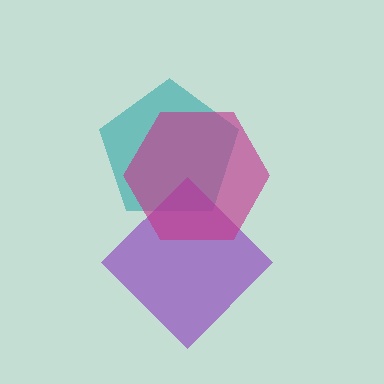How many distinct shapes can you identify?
There are 3 distinct shapes: a teal pentagon, a purple diamond, a magenta hexagon.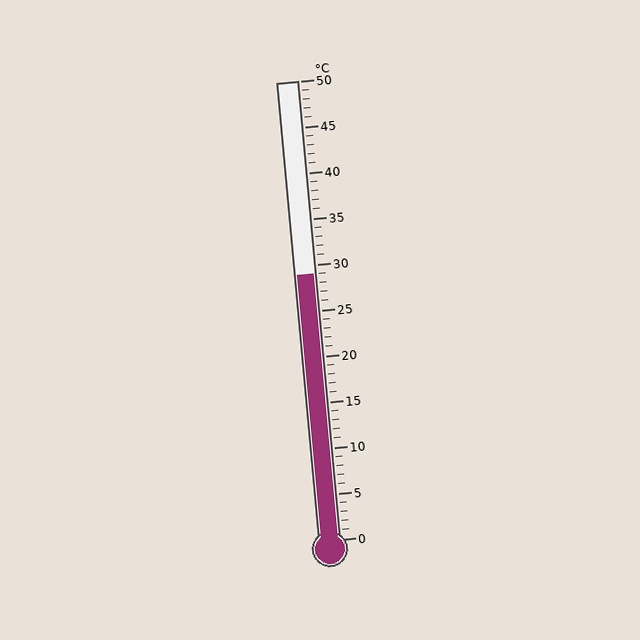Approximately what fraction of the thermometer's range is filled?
The thermometer is filled to approximately 60% of its range.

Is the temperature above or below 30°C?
The temperature is below 30°C.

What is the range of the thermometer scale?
The thermometer scale ranges from 0°C to 50°C.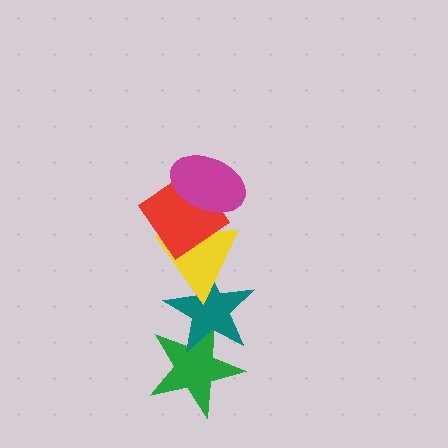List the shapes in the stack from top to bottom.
From top to bottom: the magenta ellipse, the red diamond, the yellow triangle, the teal star, the green star.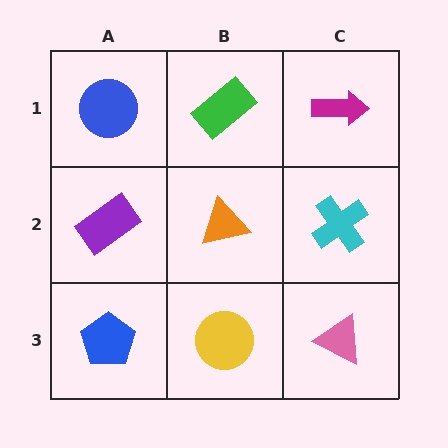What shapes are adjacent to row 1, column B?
An orange triangle (row 2, column B), a blue circle (row 1, column A), a magenta arrow (row 1, column C).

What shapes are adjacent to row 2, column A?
A blue circle (row 1, column A), a blue pentagon (row 3, column A), an orange triangle (row 2, column B).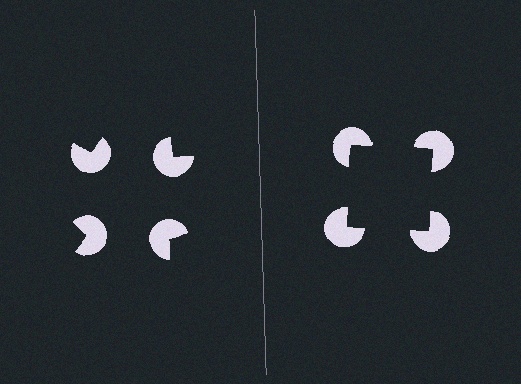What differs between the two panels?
The pac-man discs are positioned identically on both sides; only the wedge orientations differ. On the right they align to a square; on the left they are misaligned.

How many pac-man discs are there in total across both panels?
8 — 4 on each side.